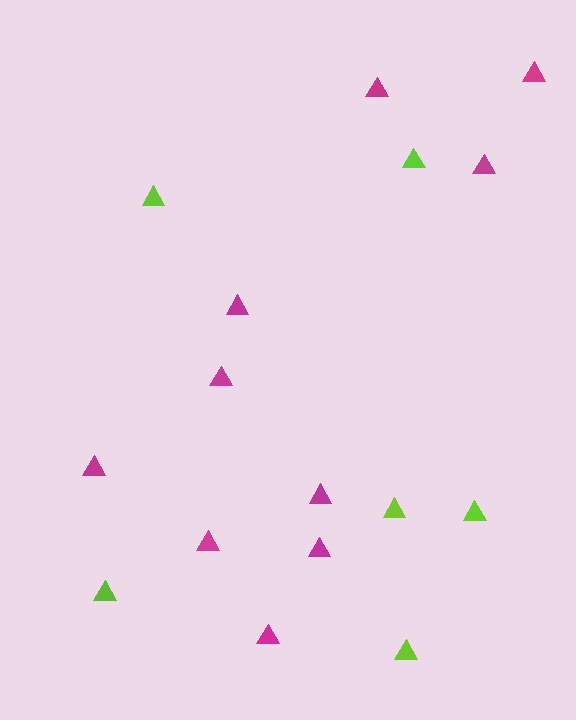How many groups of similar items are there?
There are 2 groups: one group of magenta triangles (10) and one group of lime triangles (6).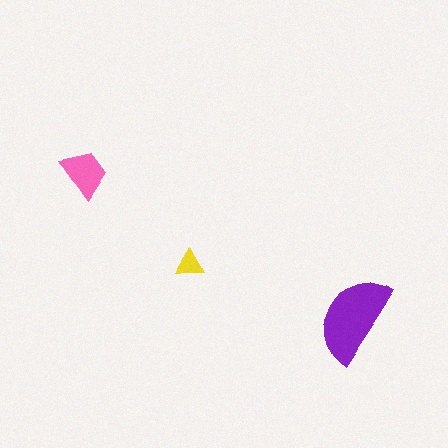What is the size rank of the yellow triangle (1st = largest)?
3rd.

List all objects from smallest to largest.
The yellow triangle, the pink trapezoid, the purple semicircle.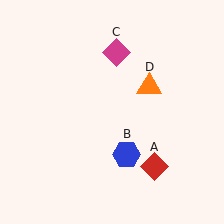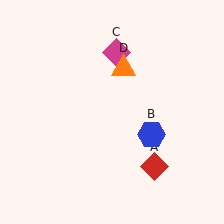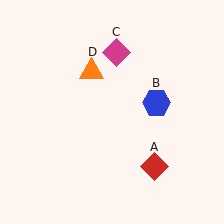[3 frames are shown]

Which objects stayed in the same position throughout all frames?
Red diamond (object A) and magenta diamond (object C) remained stationary.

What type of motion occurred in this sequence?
The blue hexagon (object B), orange triangle (object D) rotated counterclockwise around the center of the scene.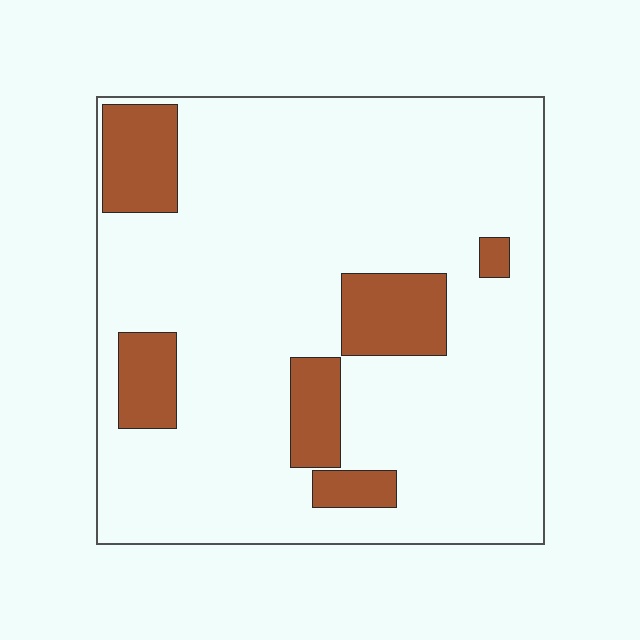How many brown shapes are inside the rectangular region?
6.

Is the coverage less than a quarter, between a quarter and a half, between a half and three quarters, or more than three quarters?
Less than a quarter.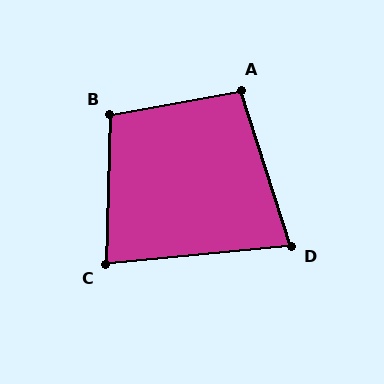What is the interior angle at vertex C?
Approximately 83 degrees (acute).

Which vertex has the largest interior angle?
B, at approximately 102 degrees.